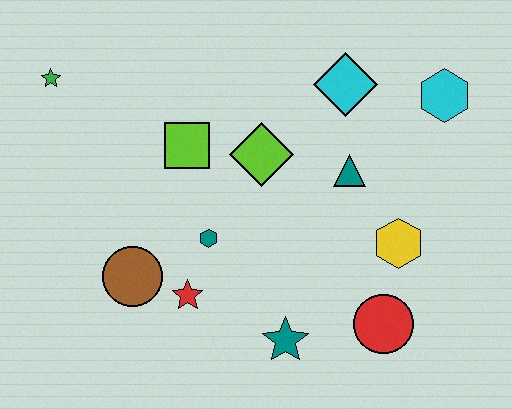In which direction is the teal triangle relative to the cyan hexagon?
The teal triangle is to the left of the cyan hexagon.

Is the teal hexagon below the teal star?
No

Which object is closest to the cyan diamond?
The teal triangle is closest to the cyan diamond.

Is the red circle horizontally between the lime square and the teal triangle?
No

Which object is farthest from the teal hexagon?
The cyan hexagon is farthest from the teal hexagon.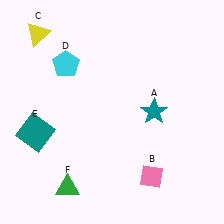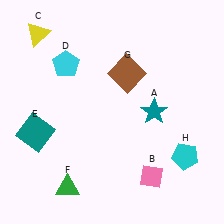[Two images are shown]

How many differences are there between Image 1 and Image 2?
There are 2 differences between the two images.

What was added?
A brown square (G), a cyan pentagon (H) were added in Image 2.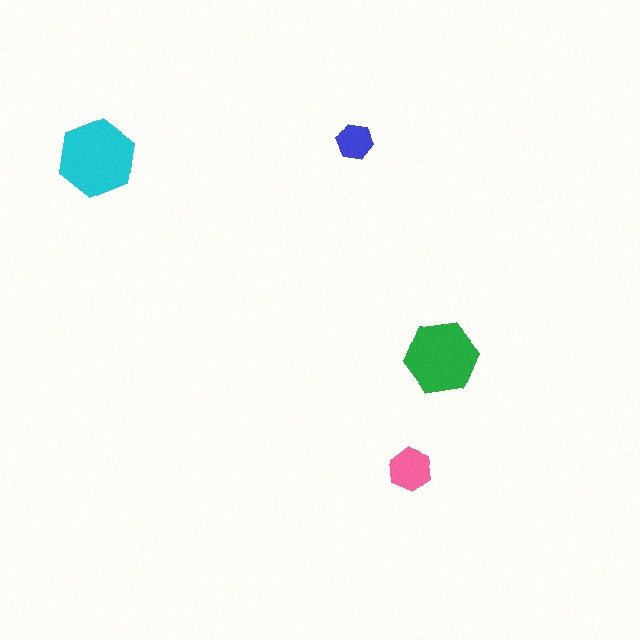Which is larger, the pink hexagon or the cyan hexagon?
The cyan one.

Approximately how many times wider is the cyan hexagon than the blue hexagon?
About 2 times wider.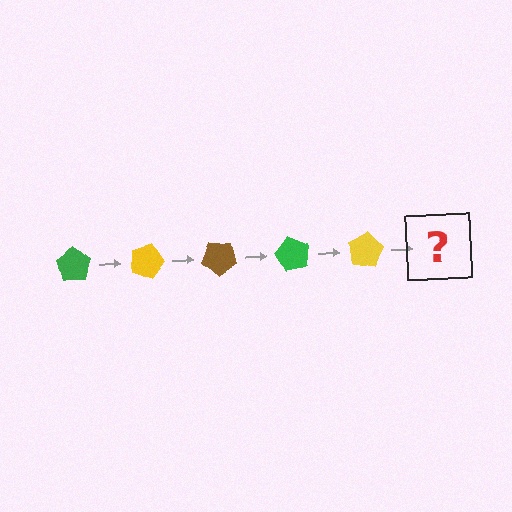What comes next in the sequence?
The next element should be a brown pentagon, rotated 100 degrees from the start.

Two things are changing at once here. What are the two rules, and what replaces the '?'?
The two rules are that it rotates 20 degrees each step and the color cycles through green, yellow, and brown. The '?' should be a brown pentagon, rotated 100 degrees from the start.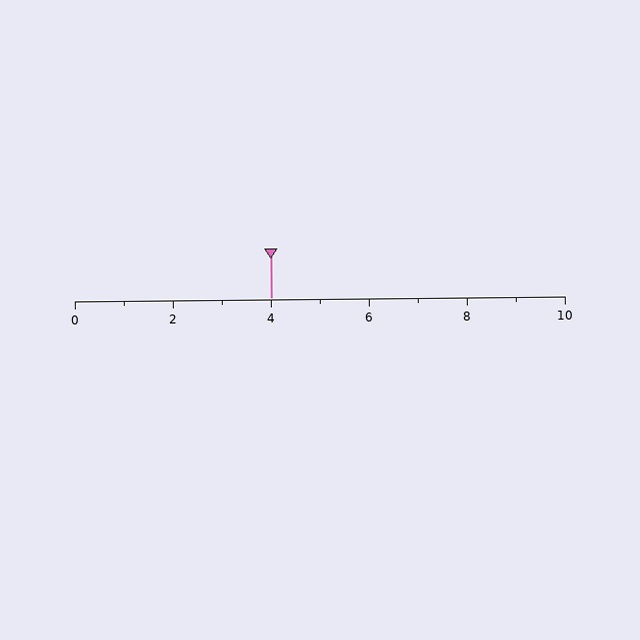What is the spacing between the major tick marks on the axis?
The major ticks are spaced 2 apart.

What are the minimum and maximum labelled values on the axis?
The axis runs from 0 to 10.